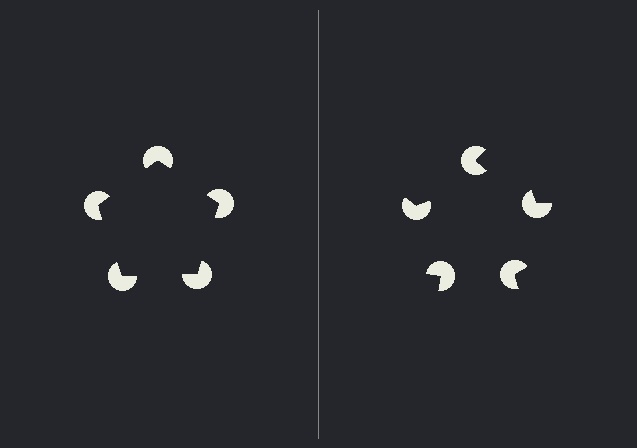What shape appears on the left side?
An illusory pentagon.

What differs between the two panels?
The pac-man discs are positioned identically on both sides; only the wedge orientations differ. On the left they align to a pentagon; on the right they are misaligned.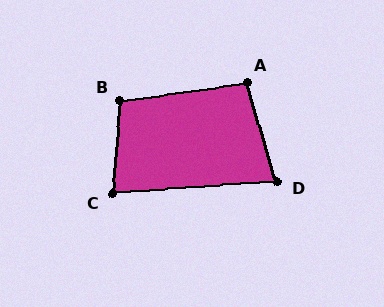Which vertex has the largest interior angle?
B, at approximately 103 degrees.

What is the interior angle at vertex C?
Approximately 81 degrees (acute).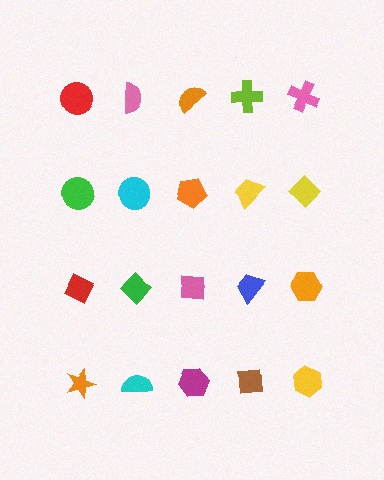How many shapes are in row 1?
5 shapes.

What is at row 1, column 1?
A red circle.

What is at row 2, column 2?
A cyan circle.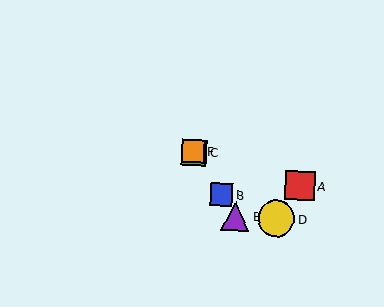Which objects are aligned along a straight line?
Objects B, C, E, F are aligned along a straight line.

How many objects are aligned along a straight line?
4 objects (B, C, E, F) are aligned along a straight line.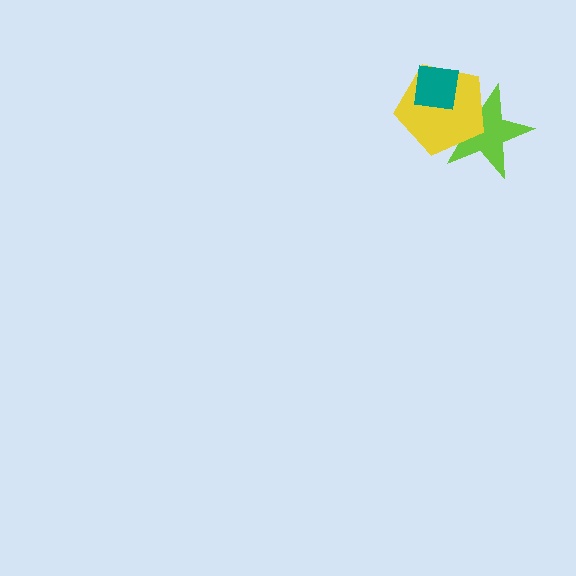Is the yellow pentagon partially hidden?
Yes, it is partially covered by another shape.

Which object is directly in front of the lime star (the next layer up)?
The yellow pentagon is directly in front of the lime star.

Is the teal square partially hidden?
No, no other shape covers it.